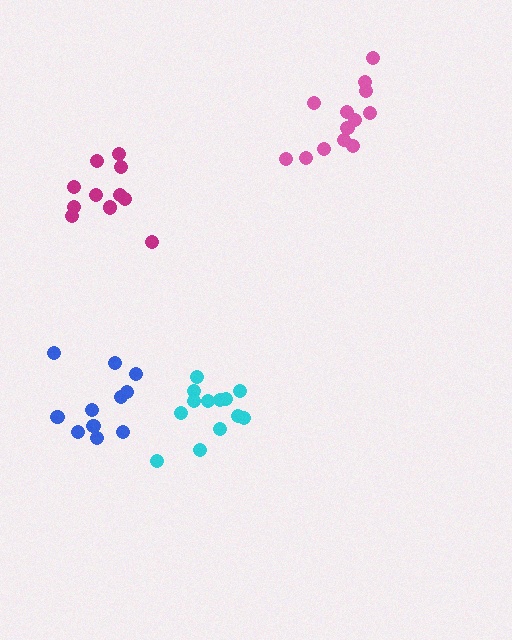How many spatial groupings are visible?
There are 4 spatial groupings.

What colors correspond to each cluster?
The clusters are colored: pink, magenta, blue, cyan.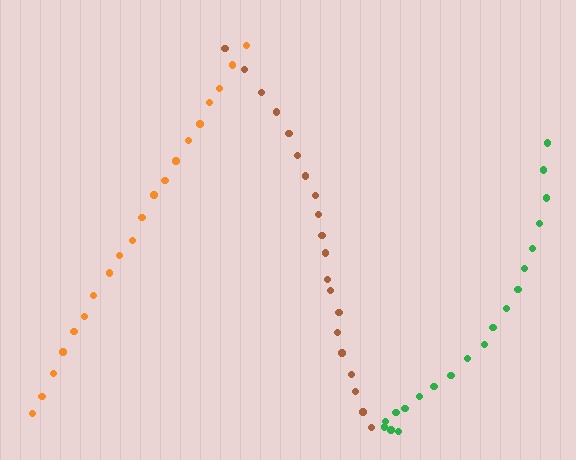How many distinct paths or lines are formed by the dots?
There are 3 distinct paths.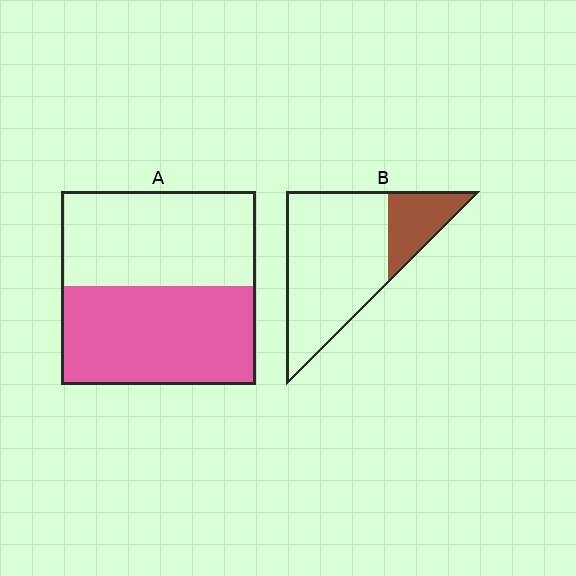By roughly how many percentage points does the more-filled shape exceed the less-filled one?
By roughly 30 percentage points (A over B).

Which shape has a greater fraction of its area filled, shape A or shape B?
Shape A.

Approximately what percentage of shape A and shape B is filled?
A is approximately 50% and B is approximately 25%.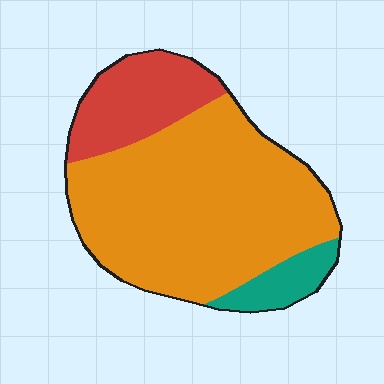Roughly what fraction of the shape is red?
Red covers around 20% of the shape.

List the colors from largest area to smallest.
From largest to smallest: orange, red, teal.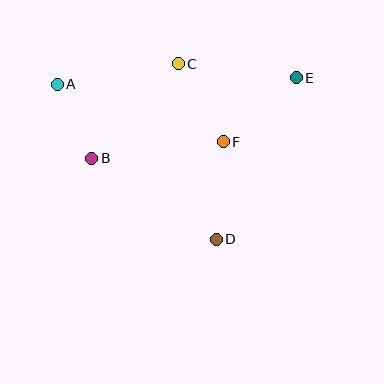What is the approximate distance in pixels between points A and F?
The distance between A and F is approximately 176 pixels.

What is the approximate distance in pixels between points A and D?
The distance between A and D is approximately 222 pixels.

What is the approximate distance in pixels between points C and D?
The distance between C and D is approximately 180 pixels.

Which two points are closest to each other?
Points A and B are closest to each other.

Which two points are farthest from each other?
Points A and E are farthest from each other.